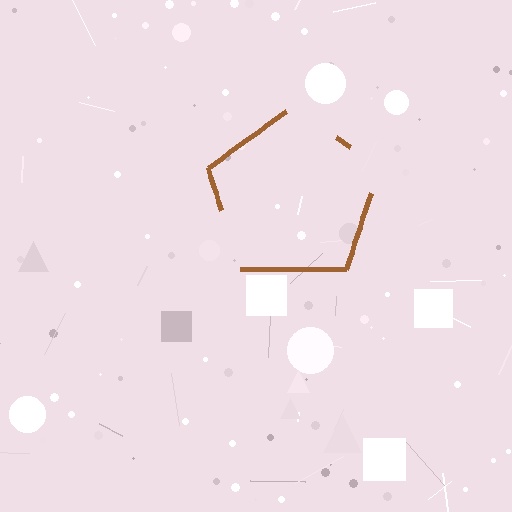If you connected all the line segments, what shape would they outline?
They would outline a pentagon.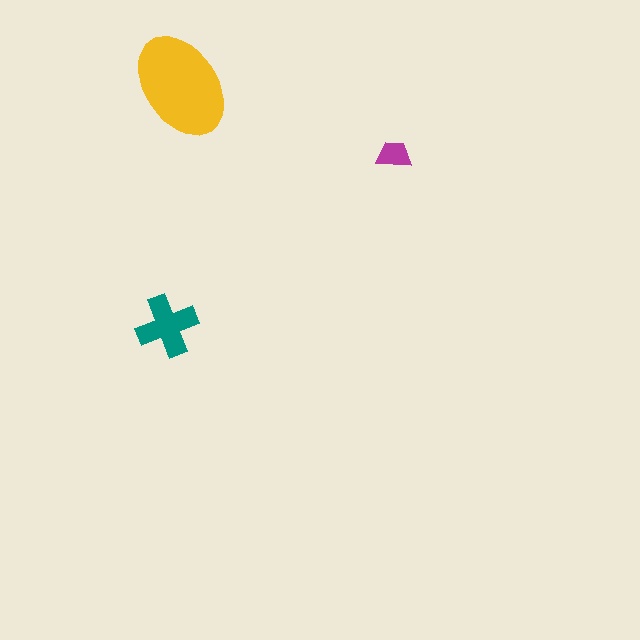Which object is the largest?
The yellow ellipse.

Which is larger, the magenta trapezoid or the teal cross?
The teal cross.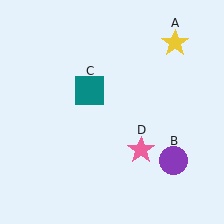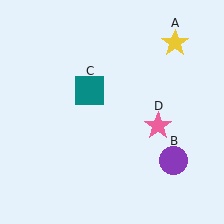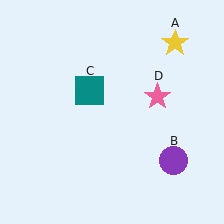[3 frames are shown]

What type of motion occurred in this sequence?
The pink star (object D) rotated counterclockwise around the center of the scene.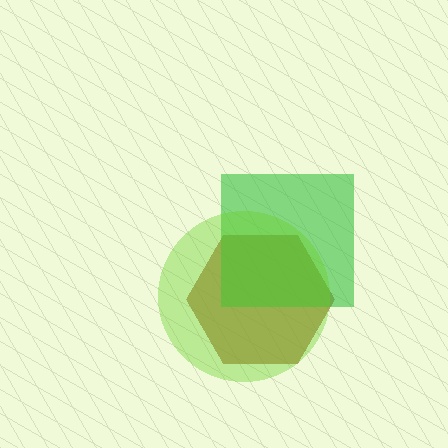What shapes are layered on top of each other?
The layered shapes are: a brown hexagon, a green square, a lime circle.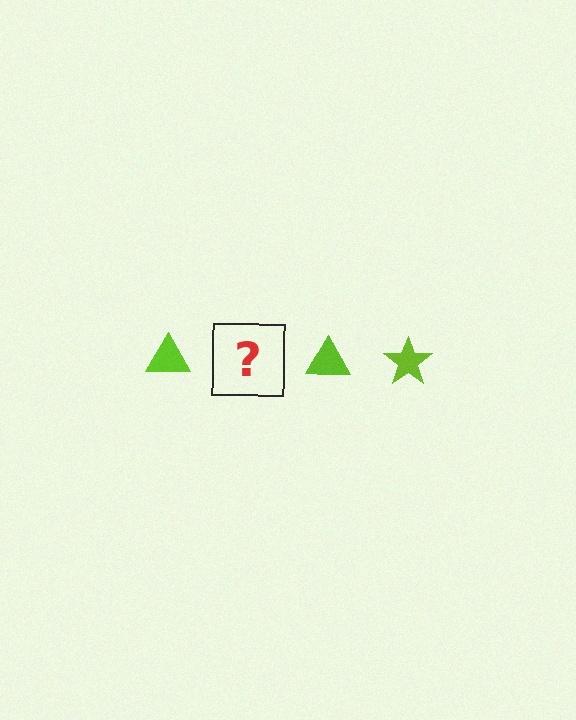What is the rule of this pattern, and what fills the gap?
The rule is that the pattern cycles through triangle, star shapes in lime. The gap should be filled with a lime star.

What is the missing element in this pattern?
The missing element is a lime star.